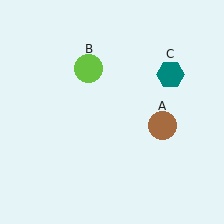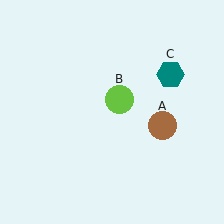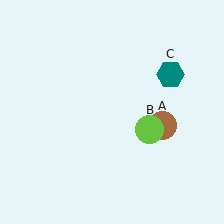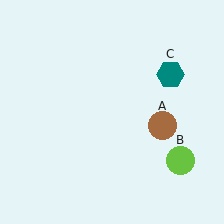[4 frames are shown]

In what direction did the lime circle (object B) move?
The lime circle (object B) moved down and to the right.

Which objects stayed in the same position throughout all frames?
Brown circle (object A) and teal hexagon (object C) remained stationary.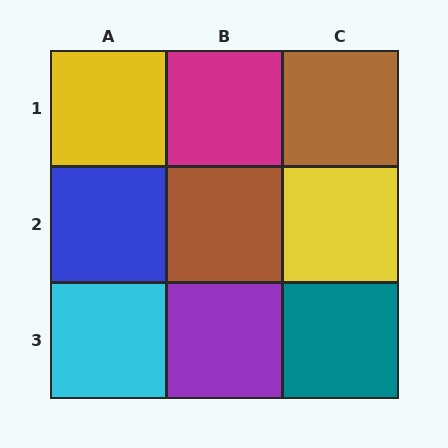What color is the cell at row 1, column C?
Brown.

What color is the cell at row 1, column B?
Magenta.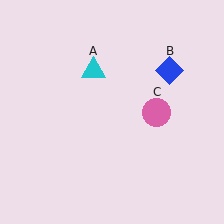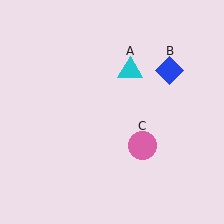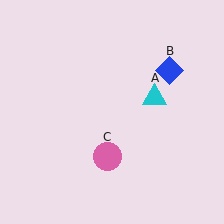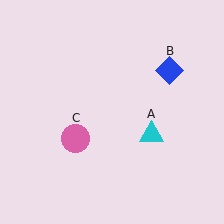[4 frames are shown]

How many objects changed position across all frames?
2 objects changed position: cyan triangle (object A), pink circle (object C).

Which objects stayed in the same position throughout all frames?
Blue diamond (object B) remained stationary.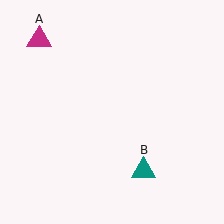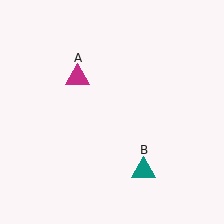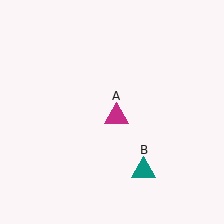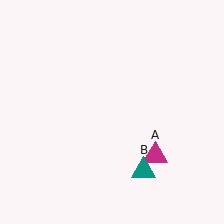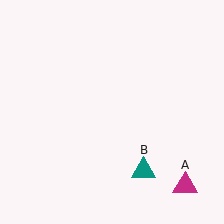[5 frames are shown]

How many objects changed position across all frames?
1 object changed position: magenta triangle (object A).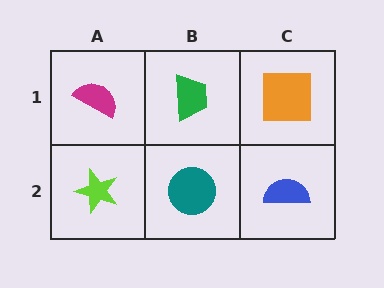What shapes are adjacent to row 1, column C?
A blue semicircle (row 2, column C), a green trapezoid (row 1, column B).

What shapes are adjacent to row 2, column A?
A magenta semicircle (row 1, column A), a teal circle (row 2, column B).